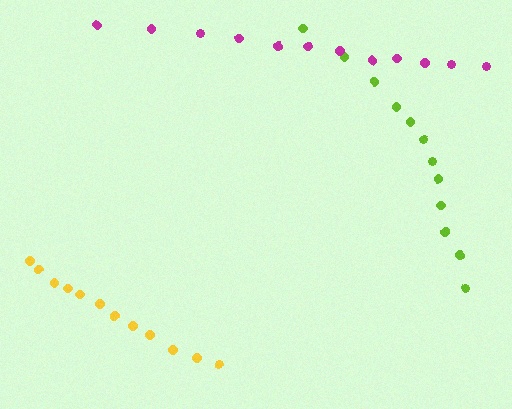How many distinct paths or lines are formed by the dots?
There are 3 distinct paths.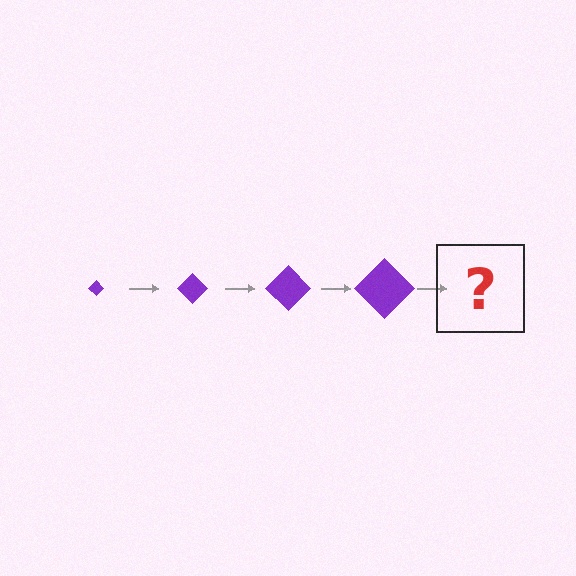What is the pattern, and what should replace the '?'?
The pattern is that the diamond gets progressively larger each step. The '?' should be a purple diamond, larger than the previous one.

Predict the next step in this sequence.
The next step is a purple diamond, larger than the previous one.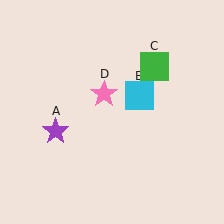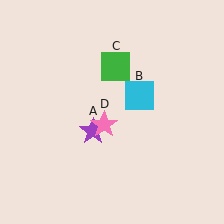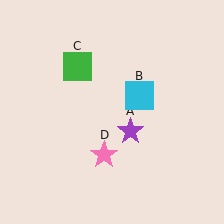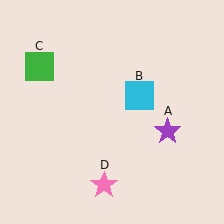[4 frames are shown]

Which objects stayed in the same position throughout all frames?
Cyan square (object B) remained stationary.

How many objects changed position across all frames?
3 objects changed position: purple star (object A), green square (object C), pink star (object D).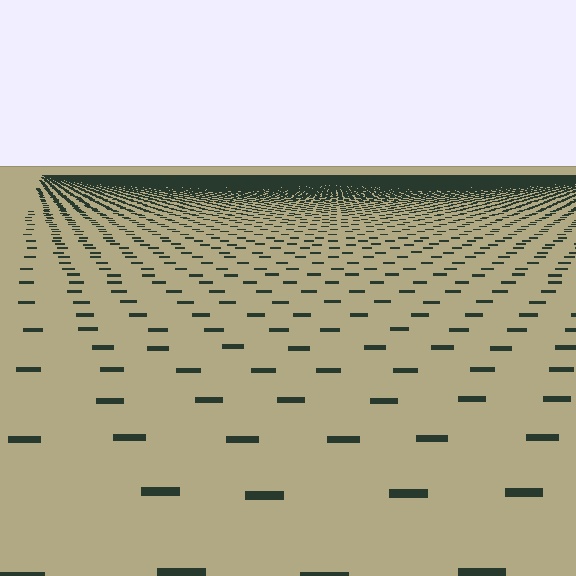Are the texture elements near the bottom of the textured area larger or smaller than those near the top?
Larger. Near the bottom, elements are closer to the viewer and appear at a bigger on-screen size.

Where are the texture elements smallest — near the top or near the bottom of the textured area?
Near the top.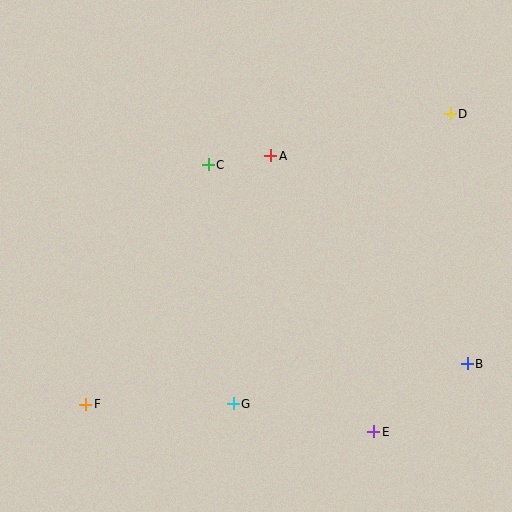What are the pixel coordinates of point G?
Point G is at (233, 404).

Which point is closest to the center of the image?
Point A at (271, 156) is closest to the center.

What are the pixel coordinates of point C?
Point C is at (208, 165).